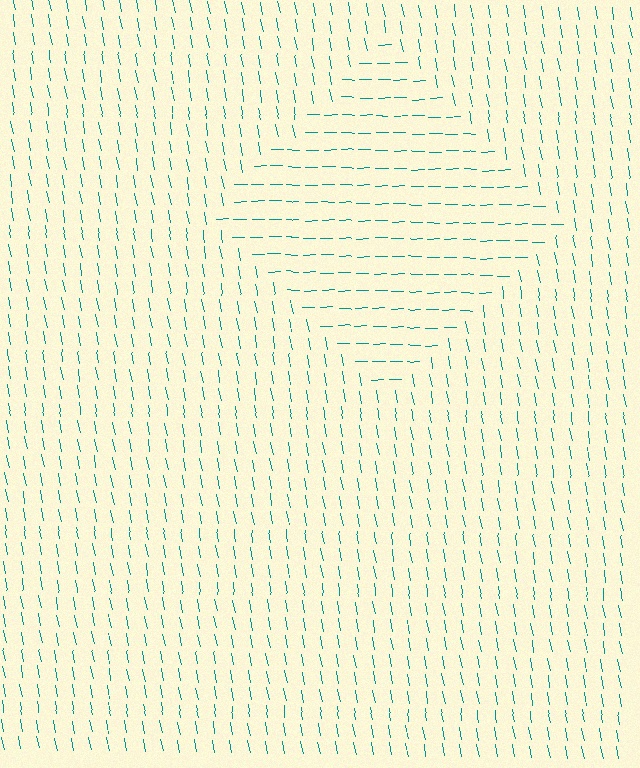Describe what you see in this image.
The image is filled with small teal line segments. A diamond region in the image has lines oriented differently from the surrounding lines, creating a visible texture boundary.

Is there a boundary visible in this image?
Yes, there is a texture boundary formed by a change in line orientation.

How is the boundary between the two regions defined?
The boundary is defined purely by a change in line orientation (approximately 81 degrees difference). All lines are the same color and thickness.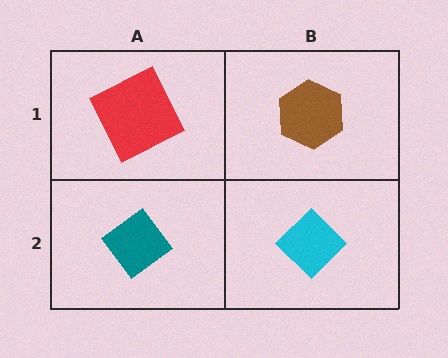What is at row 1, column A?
A red square.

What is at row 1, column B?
A brown hexagon.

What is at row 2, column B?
A cyan diamond.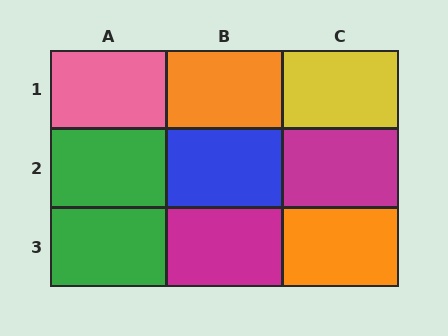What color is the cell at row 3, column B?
Magenta.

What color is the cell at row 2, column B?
Blue.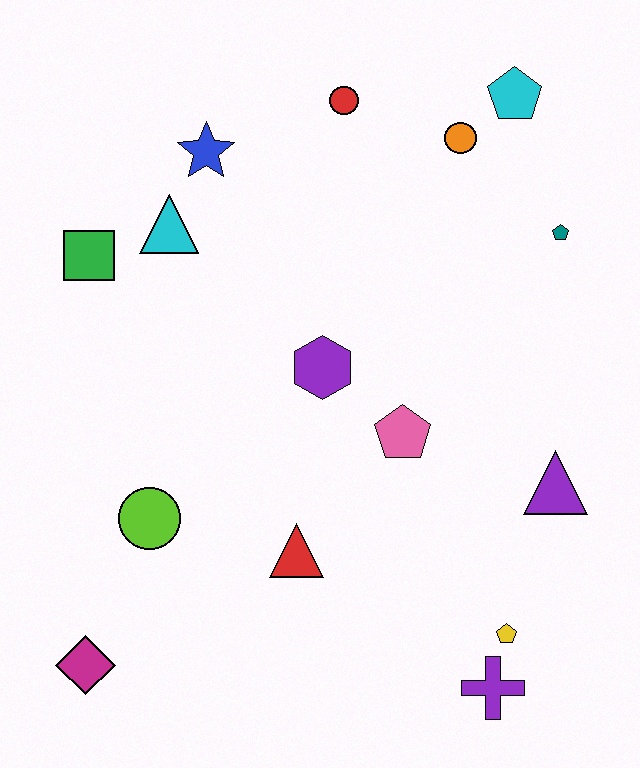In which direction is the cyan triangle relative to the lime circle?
The cyan triangle is above the lime circle.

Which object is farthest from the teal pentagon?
The magenta diamond is farthest from the teal pentagon.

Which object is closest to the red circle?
The orange circle is closest to the red circle.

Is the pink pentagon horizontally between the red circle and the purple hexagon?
No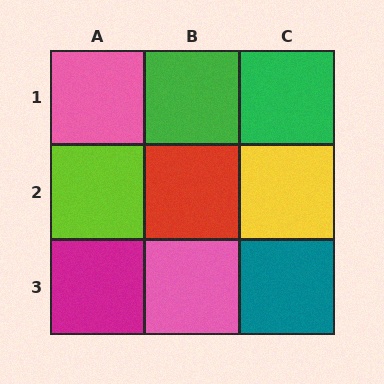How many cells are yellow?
1 cell is yellow.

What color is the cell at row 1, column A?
Pink.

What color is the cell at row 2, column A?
Lime.